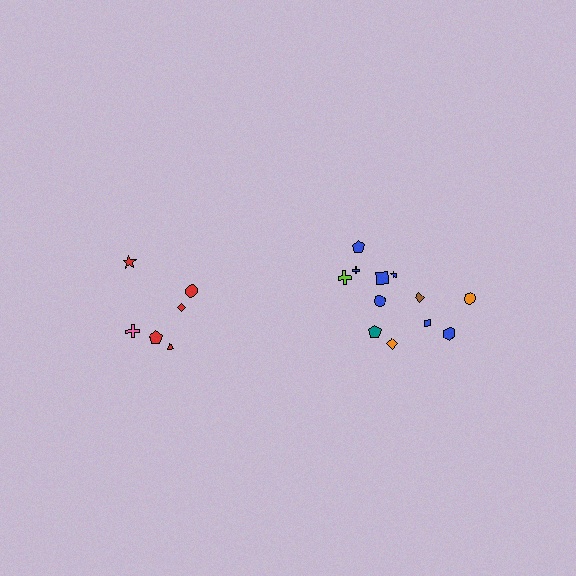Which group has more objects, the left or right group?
The right group.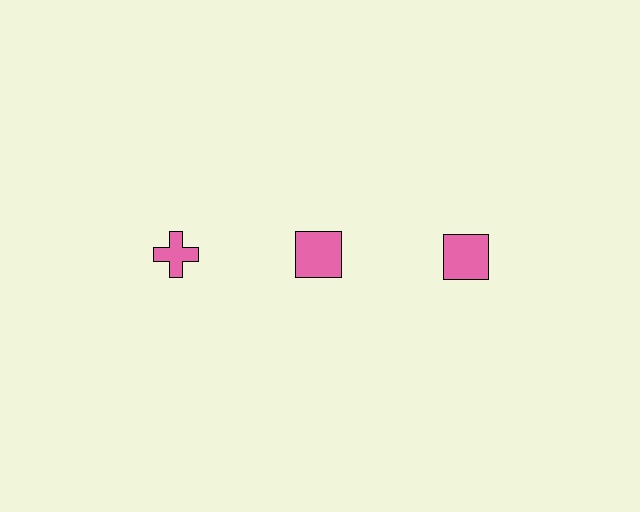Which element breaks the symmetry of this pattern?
The pink cross in the top row, leftmost column breaks the symmetry. All other shapes are pink squares.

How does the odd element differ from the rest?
It has a different shape: cross instead of square.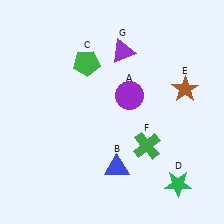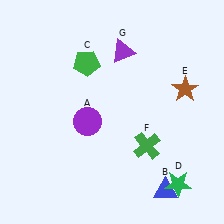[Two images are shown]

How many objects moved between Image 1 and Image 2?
2 objects moved between the two images.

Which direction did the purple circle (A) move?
The purple circle (A) moved left.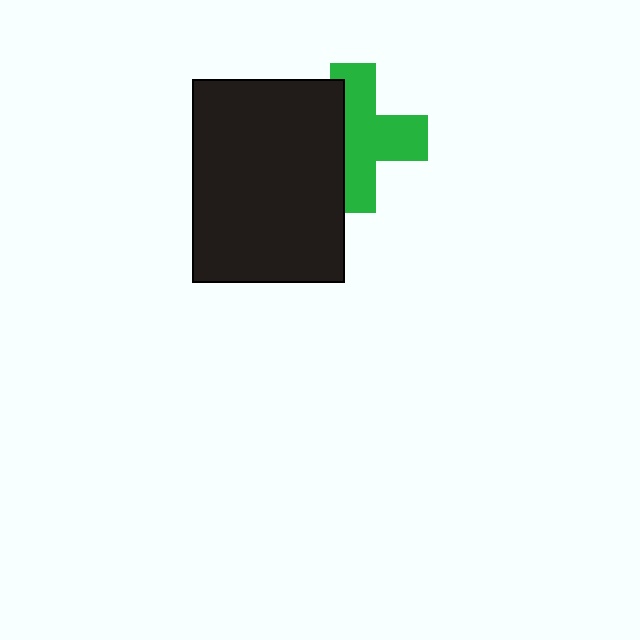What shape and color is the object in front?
The object in front is a black rectangle.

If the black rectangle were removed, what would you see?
You would see the complete green cross.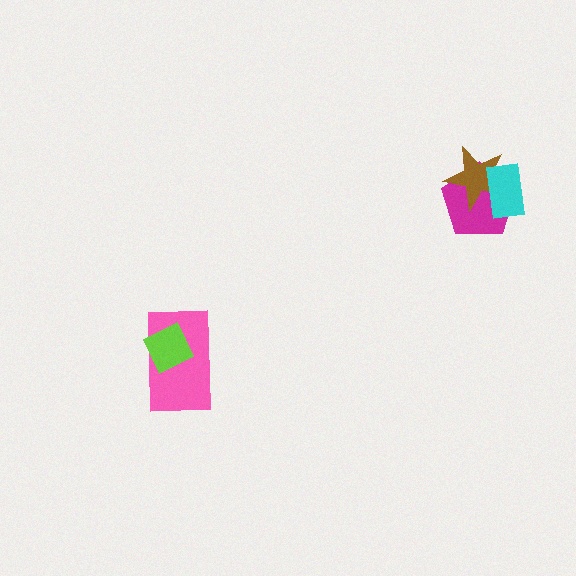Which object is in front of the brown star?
The cyan rectangle is in front of the brown star.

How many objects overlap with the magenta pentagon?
2 objects overlap with the magenta pentagon.